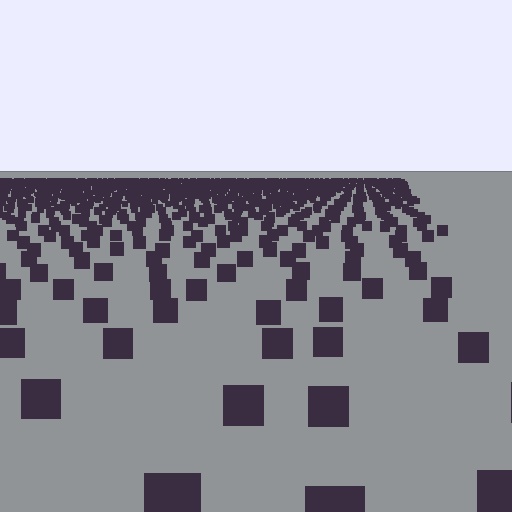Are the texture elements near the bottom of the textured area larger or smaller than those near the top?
Larger. Near the bottom, elements are closer to the viewer and appear at a bigger on-screen size.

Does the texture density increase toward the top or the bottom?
Density increases toward the top.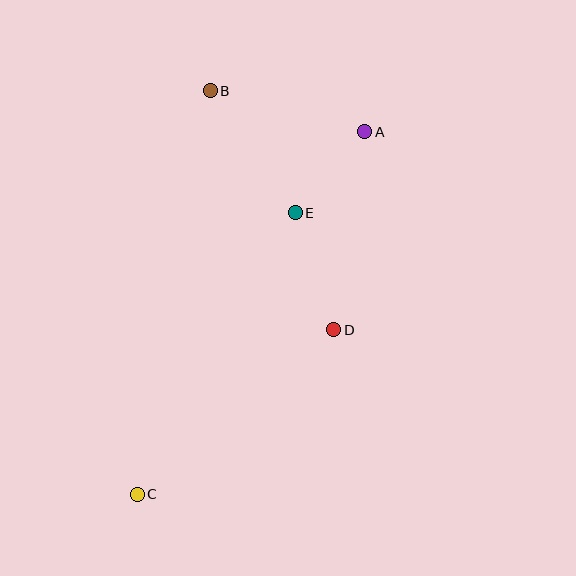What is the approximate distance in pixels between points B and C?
The distance between B and C is approximately 410 pixels.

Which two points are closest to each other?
Points A and E are closest to each other.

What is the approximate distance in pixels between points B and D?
The distance between B and D is approximately 269 pixels.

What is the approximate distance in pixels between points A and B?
The distance between A and B is approximately 160 pixels.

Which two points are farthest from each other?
Points A and C are farthest from each other.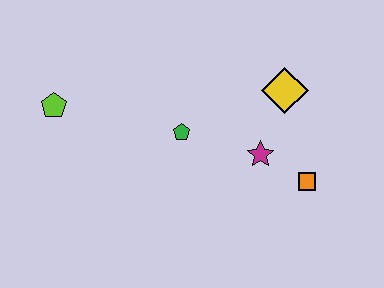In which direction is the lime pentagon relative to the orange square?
The lime pentagon is to the left of the orange square.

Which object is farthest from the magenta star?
The lime pentagon is farthest from the magenta star.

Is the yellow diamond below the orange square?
No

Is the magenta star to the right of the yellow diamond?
No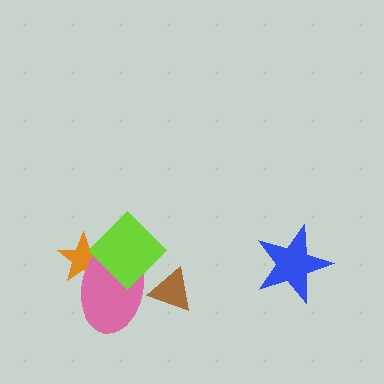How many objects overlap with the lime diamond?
2 objects overlap with the lime diamond.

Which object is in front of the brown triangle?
The pink ellipse is in front of the brown triangle.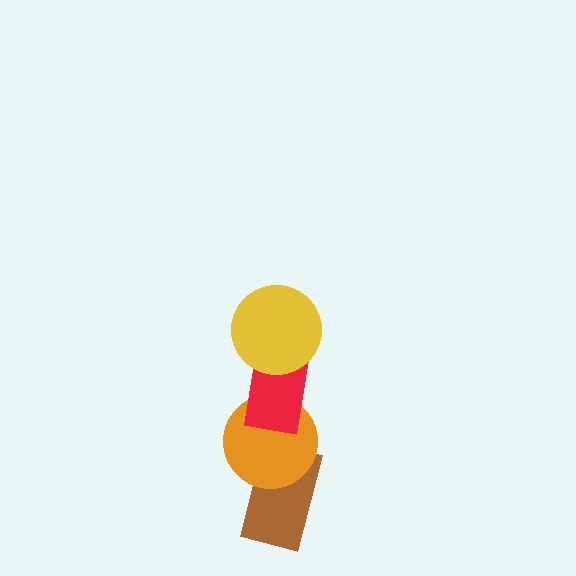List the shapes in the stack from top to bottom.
From top to bottom: the yellow circle, the red rectangle, the orange circle, the brown rectangle.